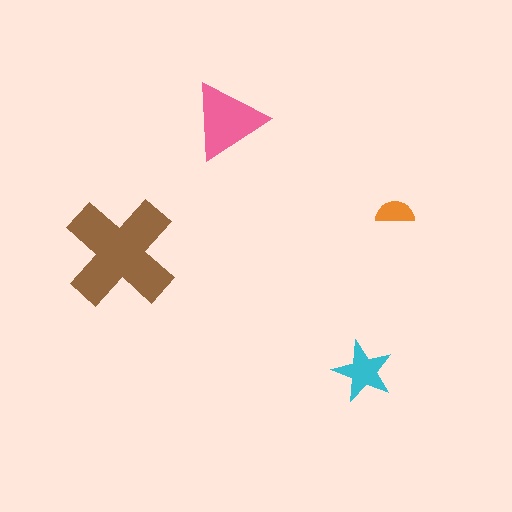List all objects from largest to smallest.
The brown cross, the pink triangle, the cyan star, the orange semicircle.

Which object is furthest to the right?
The orange semicircle is rightmost.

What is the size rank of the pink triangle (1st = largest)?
2nd.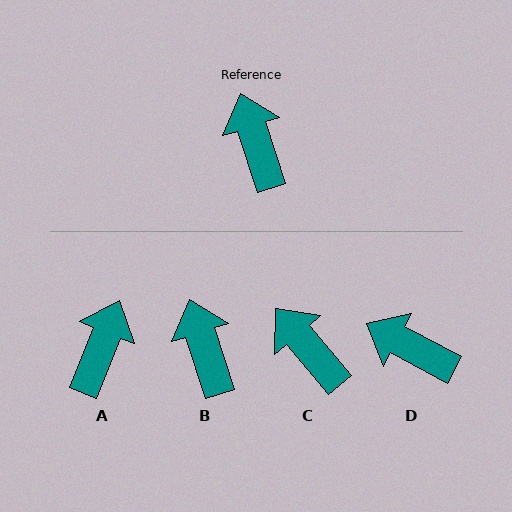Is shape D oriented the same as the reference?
No, it is off by about 44 degrees.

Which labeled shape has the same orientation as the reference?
B.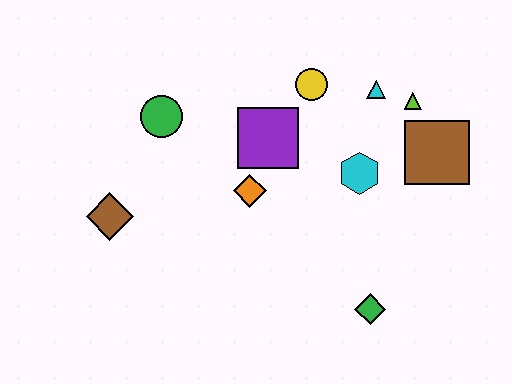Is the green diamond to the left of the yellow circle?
No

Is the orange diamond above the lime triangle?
No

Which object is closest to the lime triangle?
The cyan triangle is closest to the lime triangle.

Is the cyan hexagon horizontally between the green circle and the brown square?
Yes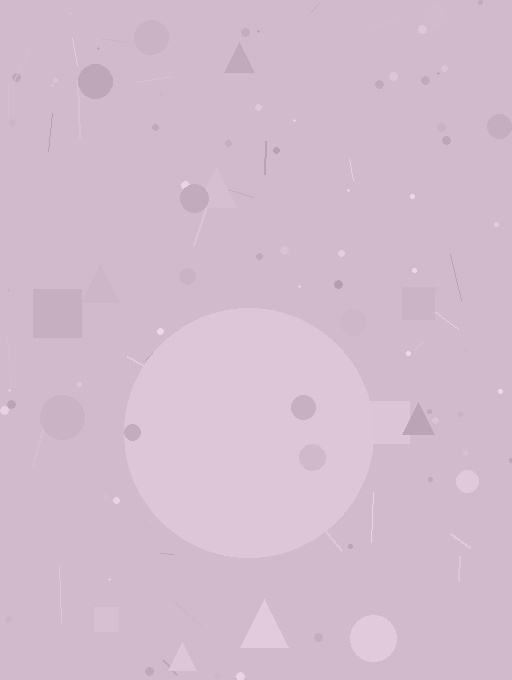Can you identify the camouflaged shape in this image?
The camouflaged shape is a circle.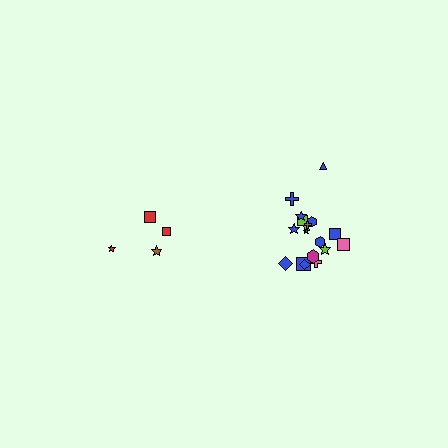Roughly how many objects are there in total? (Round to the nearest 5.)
Roughly 20 objects in total.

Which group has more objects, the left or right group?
The right group.